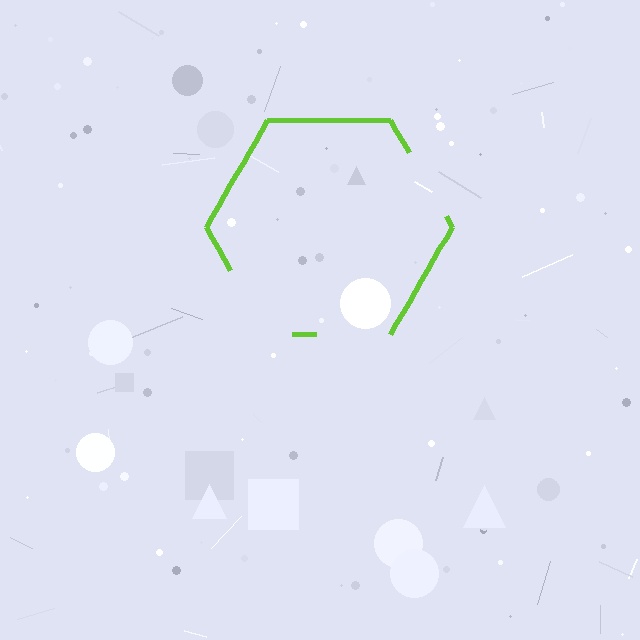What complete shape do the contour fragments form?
The contour fragments form a hexagon.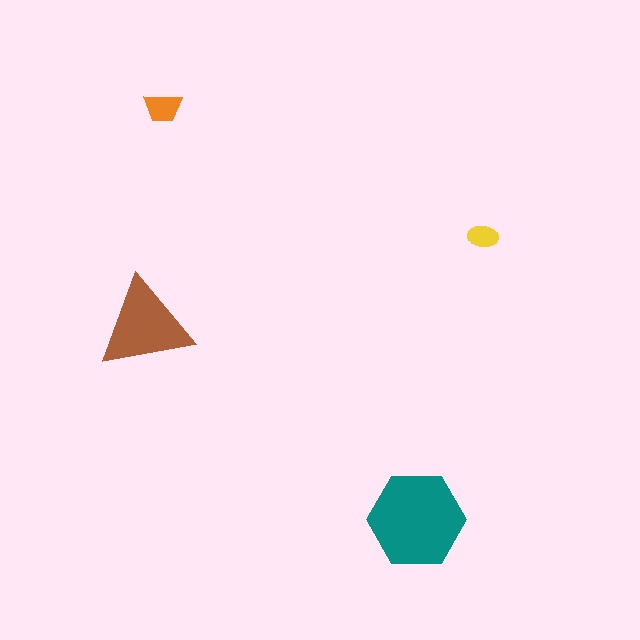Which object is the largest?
The teal hexagon.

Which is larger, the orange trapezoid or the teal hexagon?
The teal hexagon.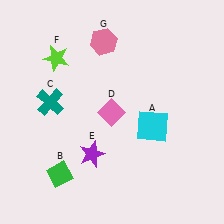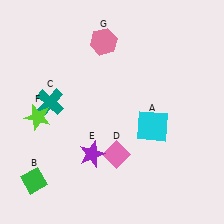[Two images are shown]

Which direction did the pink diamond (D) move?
The pink diamond (D) moved down.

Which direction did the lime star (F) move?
The lime star (F) moved down.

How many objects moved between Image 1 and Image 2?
3 objects moved between the two images.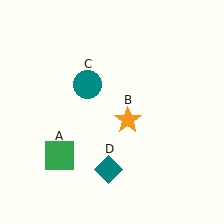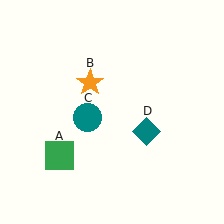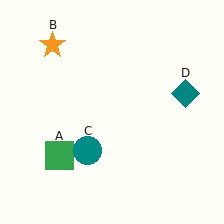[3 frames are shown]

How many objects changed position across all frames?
3 objects changed position: orange star (object B), teal circle (object C), teal diamond (object D).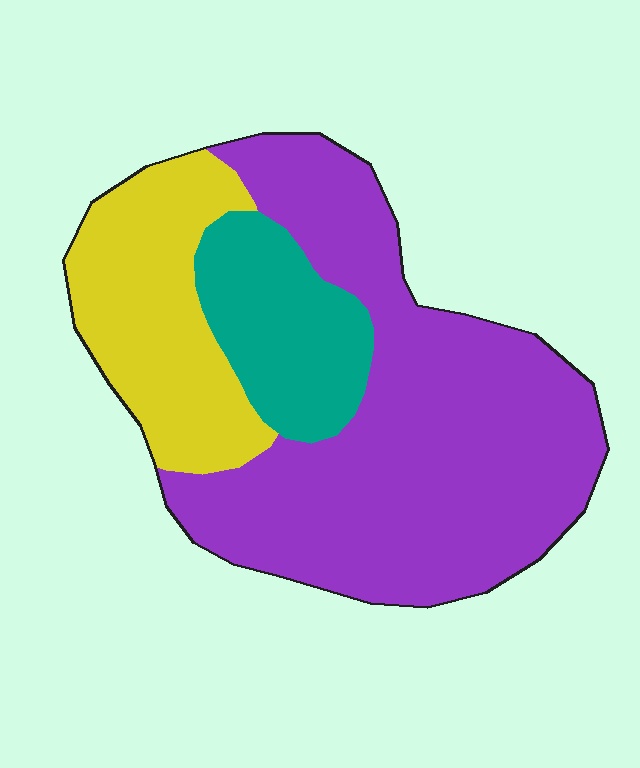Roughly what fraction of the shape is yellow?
Yellow takes up about one quarter (1/4) of the shape.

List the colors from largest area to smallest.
From largest to smallest: purple, yellow, teal.